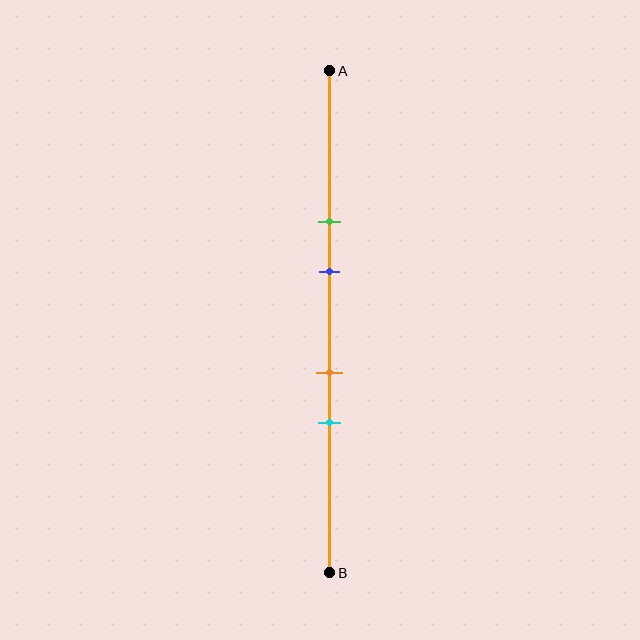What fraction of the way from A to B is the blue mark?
The blue mark is approximately 40% (0.4) of the way from A to B.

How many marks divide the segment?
There are 4 marks dividing the segment.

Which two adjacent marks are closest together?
The orange and cyan marks are the closest adjacent pair.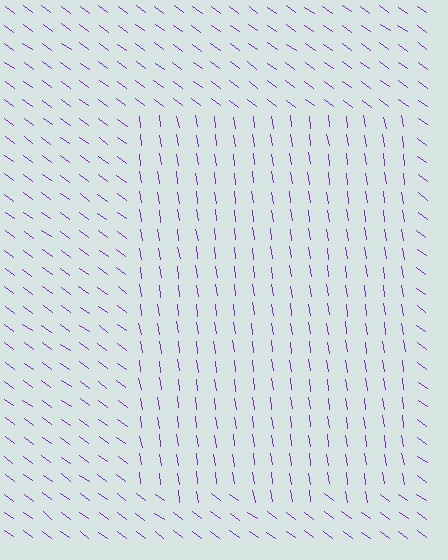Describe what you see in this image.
The image is filled with small purple line segments. A rectangle region in the image has lines oriented differently from the surrounding lines, creating a visible texture boundary.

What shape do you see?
I see a rectangle.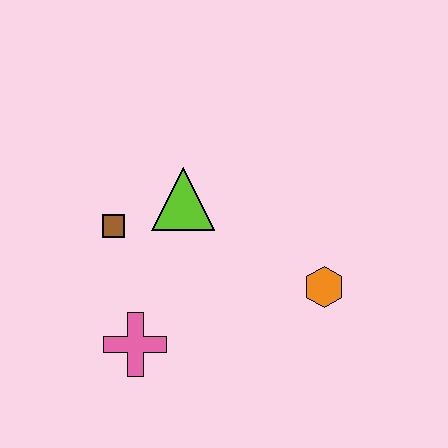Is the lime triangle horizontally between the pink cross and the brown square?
No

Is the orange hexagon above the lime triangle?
No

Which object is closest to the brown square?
The lime triangle is closest to the brown square.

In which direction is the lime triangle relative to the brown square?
The lime triangle is to the right of the brown square.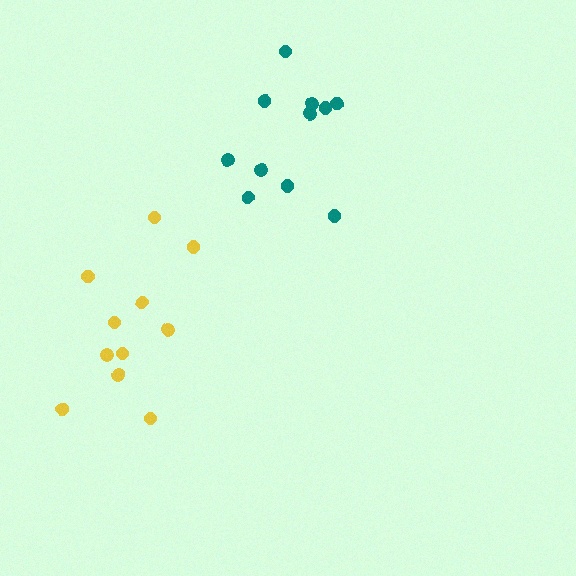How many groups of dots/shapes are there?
There are 2 groups.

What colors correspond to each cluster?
The clusters are colored: teal, yellow.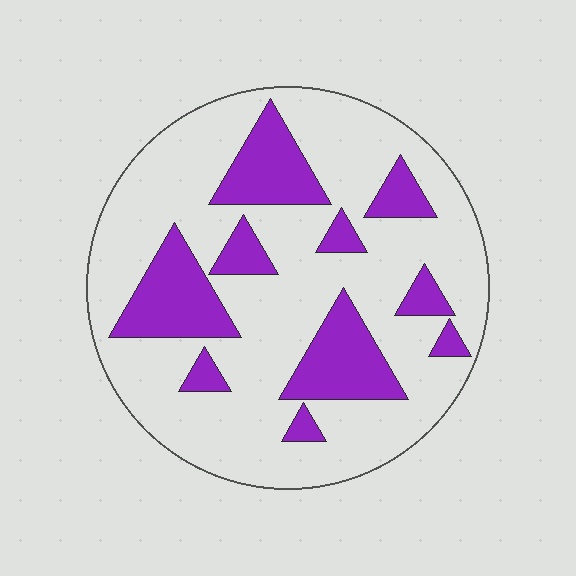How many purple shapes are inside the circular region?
10.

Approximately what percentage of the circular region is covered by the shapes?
Approximately 25%.